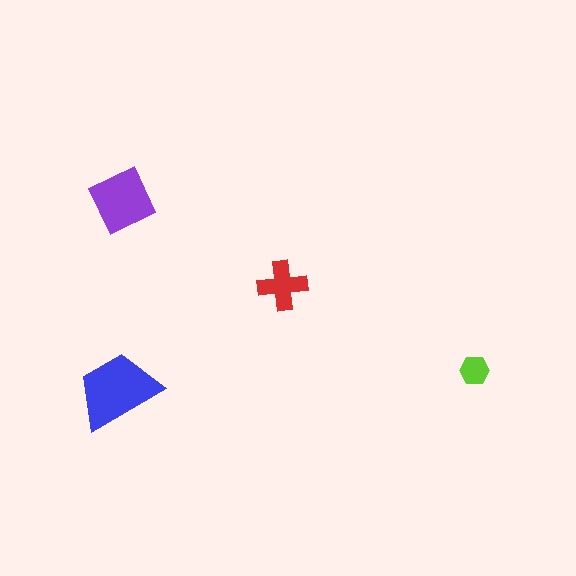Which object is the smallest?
The lime hexagon.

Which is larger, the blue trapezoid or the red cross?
The blue trapezoid.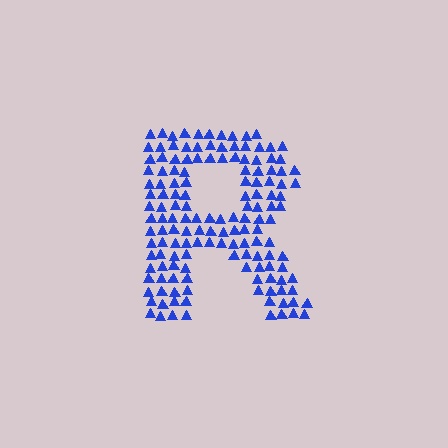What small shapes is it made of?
It is made of small triangles.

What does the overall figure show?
The overall figure shows the letter R.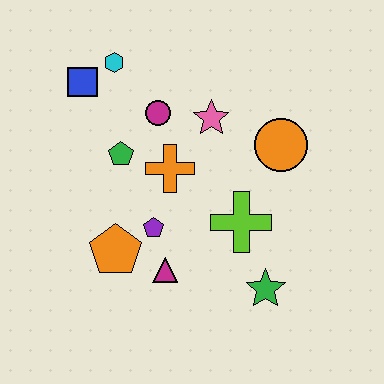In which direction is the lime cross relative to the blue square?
The lime cross is to the right of the blue square.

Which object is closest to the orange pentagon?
The purple pentagon is closest to the orange pentagon.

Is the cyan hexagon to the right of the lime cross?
No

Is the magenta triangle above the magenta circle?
No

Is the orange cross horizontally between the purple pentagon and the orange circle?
Yes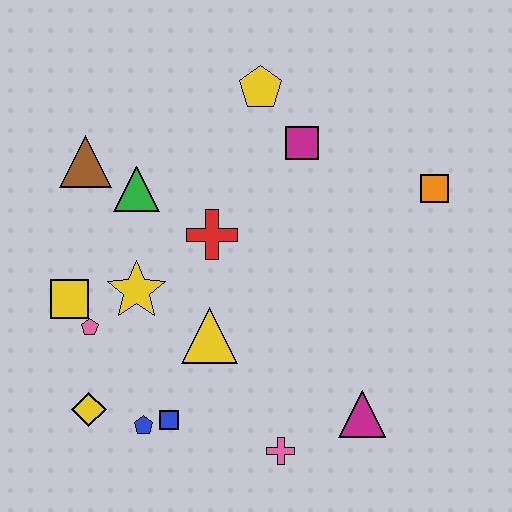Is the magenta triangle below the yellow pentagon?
Yes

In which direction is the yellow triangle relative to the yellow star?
The yellow triangle is to the right of the yellow star.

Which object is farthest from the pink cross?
The yellow pentagon is farthest from the pink cross.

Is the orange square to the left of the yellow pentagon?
No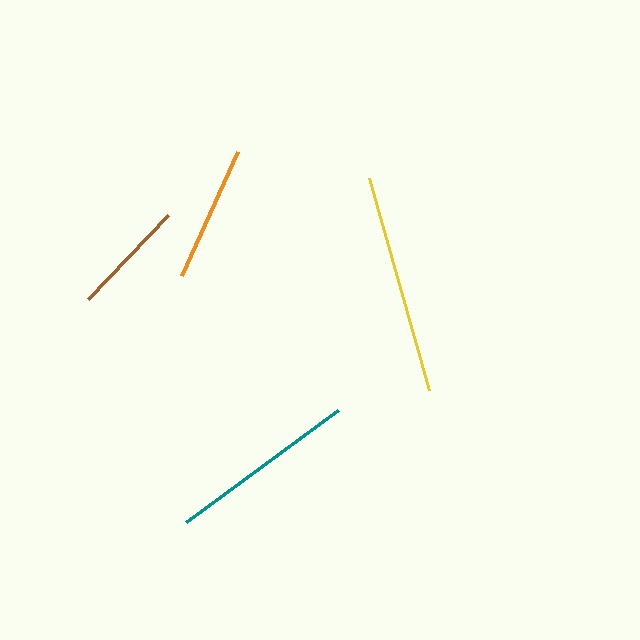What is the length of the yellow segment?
The yellow segment is approximately 219 pixels long.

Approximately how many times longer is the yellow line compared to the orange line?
The yellow line is approximately 1.6 times the length of the orange line.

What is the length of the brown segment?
The brown segment is approximately 116 pixels long.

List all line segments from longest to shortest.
From longest to shortest: yellow, teal, orange, brown.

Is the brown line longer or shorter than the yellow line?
The yellow line is longer than the brown line.